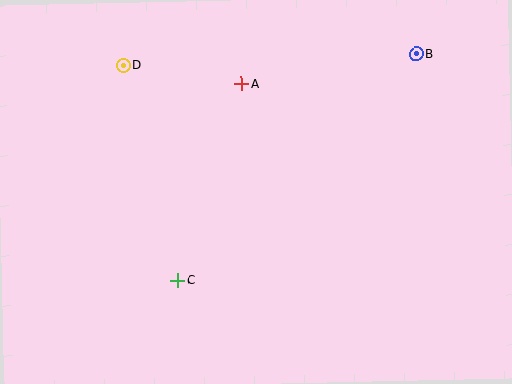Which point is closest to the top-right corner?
Point B is closest to the top-right corner.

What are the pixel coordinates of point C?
Point C is at (178, 280).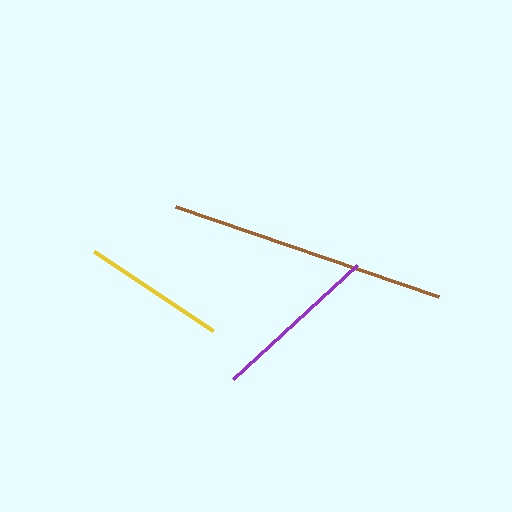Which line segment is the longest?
The brown line is the longest at approximately 279 pixels.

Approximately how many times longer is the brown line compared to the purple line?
The brown line is approximately 1.6 times the length of the purple line.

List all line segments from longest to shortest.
From longest to shortest: brown, purple, yellow.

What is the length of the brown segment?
The brown segment is approximately 279 pixels long.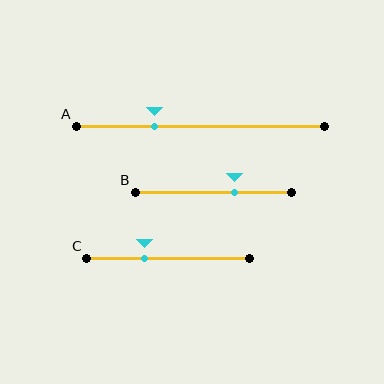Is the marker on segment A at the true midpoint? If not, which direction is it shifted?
No, the marker on segment A is shifted to the left by about 18% of the segment length.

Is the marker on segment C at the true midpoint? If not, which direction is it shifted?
No, the marker on segment C is shifted to the left by about 14% of the segment length.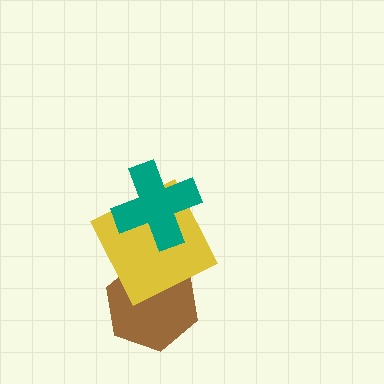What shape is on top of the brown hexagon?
The yellow square is on top of the brown hexagon.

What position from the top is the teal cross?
The teal cross is 1st from the top.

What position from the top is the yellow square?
The yellow square is 2nd from the top.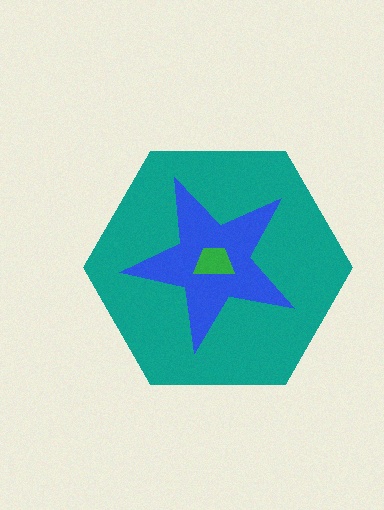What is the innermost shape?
The green trapezoid.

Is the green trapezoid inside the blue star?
Yes.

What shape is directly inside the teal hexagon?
The blue star.